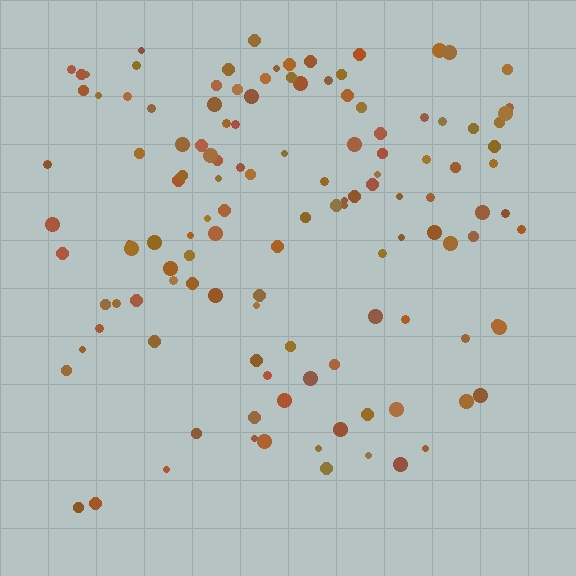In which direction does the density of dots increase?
From bottom to top, with the top side densest.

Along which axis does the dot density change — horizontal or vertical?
Vertical.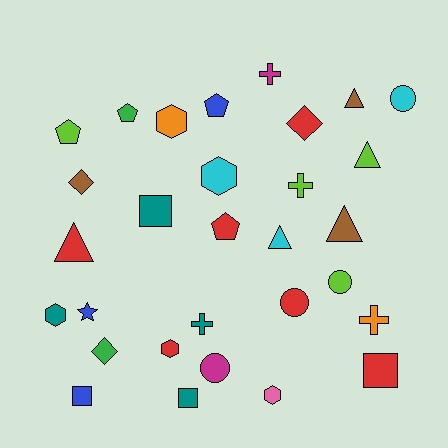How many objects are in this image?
There are 30 objects.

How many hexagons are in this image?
There are 5 hexagons.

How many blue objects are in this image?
There are 3 blue objects.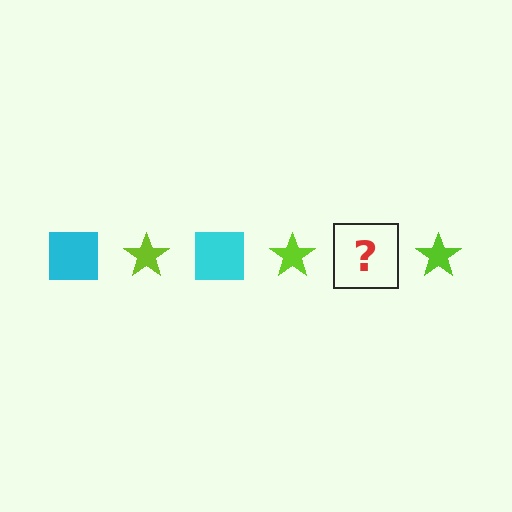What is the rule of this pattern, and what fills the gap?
The rule is that the pattern alternates between cyan square and lime star. The gap should be filled with a cyan square.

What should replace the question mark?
The question mark should be replaced with a cyan square.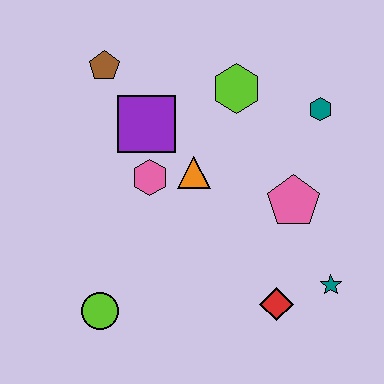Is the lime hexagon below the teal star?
No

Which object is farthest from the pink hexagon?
The teal star is farthest from the pink hexagon.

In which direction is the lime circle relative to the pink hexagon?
The lime circle is below the pink hexagon.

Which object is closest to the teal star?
The red diamond is closest to the teal star.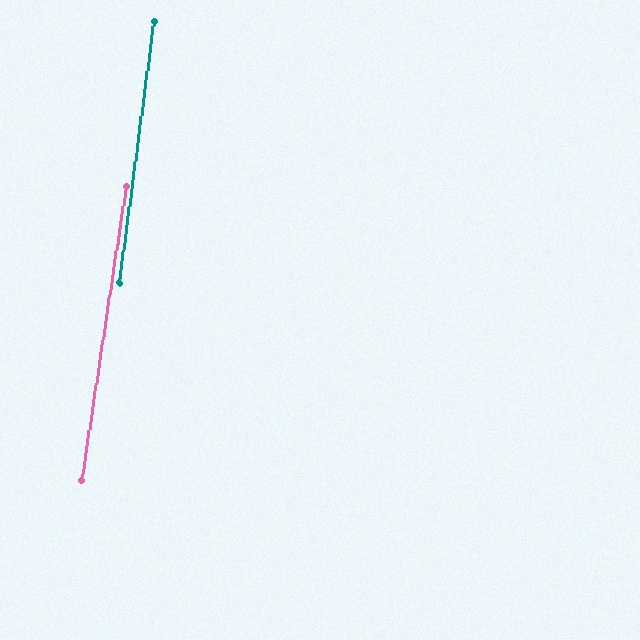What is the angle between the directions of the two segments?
Approximately 1 degree.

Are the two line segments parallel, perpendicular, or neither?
Parallel — their directions differ by only 1.1°.